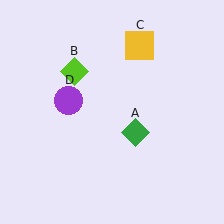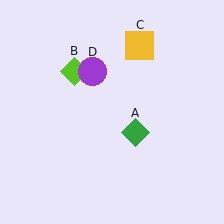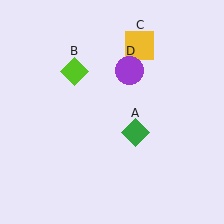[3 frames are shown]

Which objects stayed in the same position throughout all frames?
Green diamond (object A) and lime diamond (object B) and yellow square (object C) remained stationary.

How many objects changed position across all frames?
1 object changed position: purple circle (object D).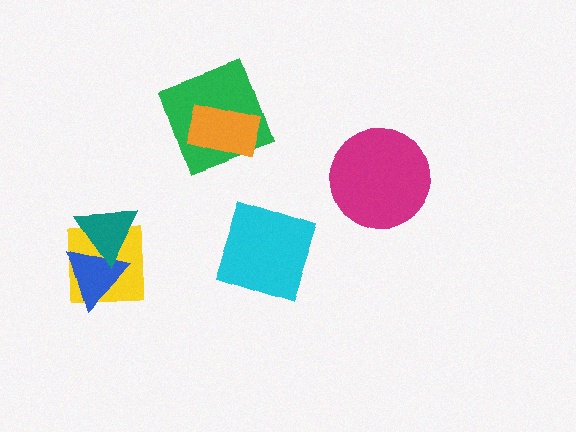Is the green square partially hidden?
Yes, it is partially covered by another shape.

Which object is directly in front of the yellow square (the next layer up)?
The blue triangle is directly in front of the yellow square.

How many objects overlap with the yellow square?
2 objects overlap with the yellow square.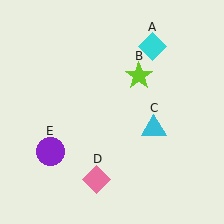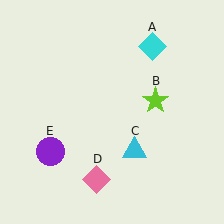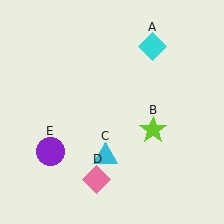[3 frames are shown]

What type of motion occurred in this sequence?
The lime star (object B), cyan triangle (object C) rotated clockwise around the center of the scene.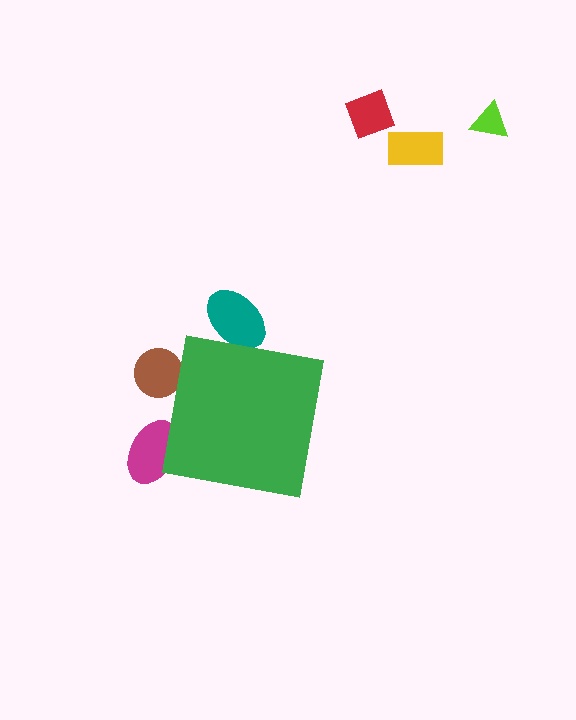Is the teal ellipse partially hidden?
Yes, the teal ellipse is partially hidden behind the green square.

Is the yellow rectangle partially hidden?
No, the yellow rectangle is fully visible.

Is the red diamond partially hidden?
No, the red diamond is fully visible.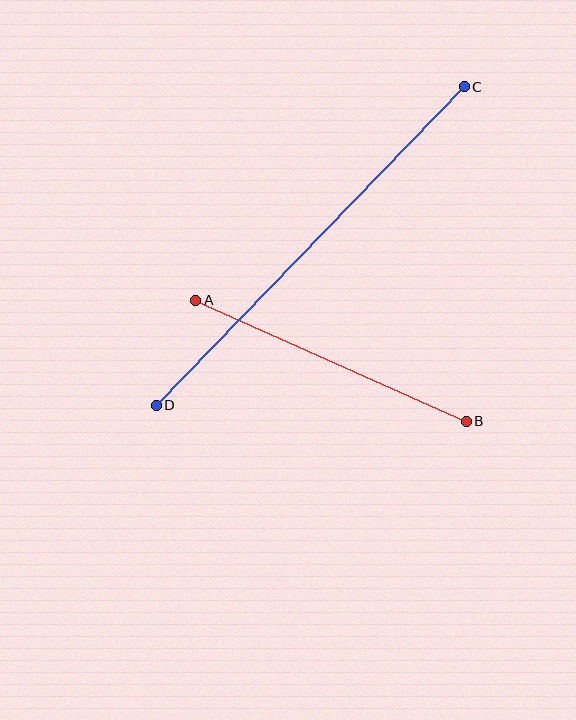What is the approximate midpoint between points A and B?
The midpoint is at approximately (331, 361) pixels.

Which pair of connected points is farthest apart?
Points C and D are farthest apart.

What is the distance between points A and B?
The distance is approximately 297 pixels.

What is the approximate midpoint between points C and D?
The midpoint is at approximately (310, 246) pixels.